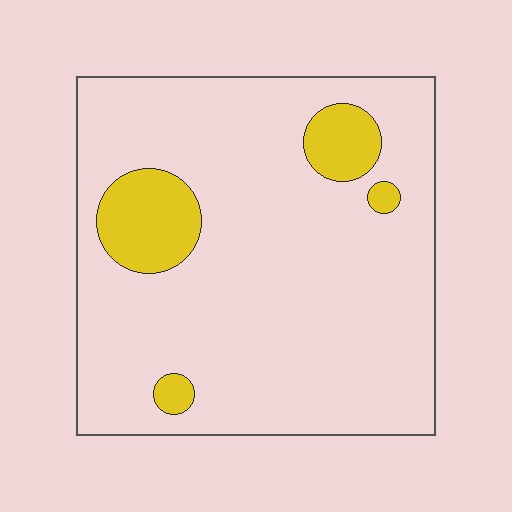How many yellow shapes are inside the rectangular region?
4.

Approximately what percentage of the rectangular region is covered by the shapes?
Approximately 10%.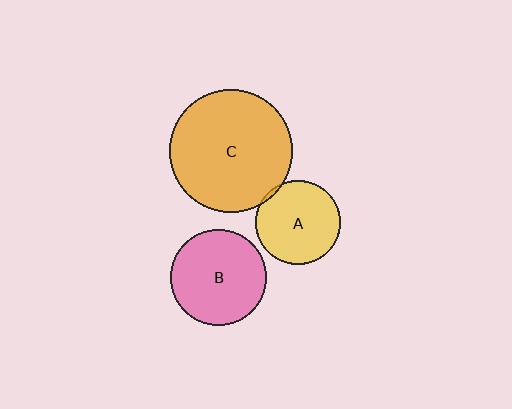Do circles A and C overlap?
Yes.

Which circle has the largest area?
Circle C (orange).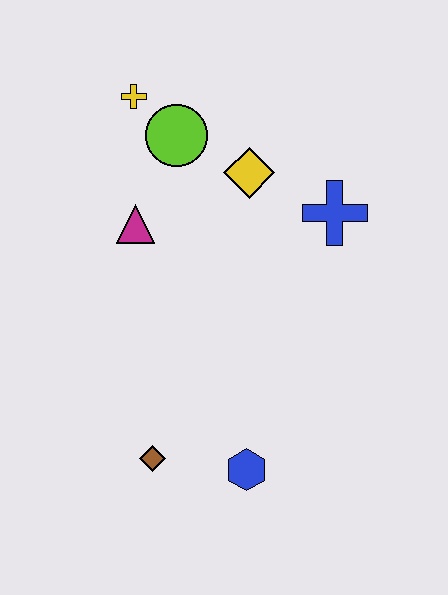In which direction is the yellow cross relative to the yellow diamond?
The yellow cross is to the left of the yellow diamond.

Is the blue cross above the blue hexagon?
Yes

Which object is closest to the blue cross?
The yellow diamond is closest to the blue cross.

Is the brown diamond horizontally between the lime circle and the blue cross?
No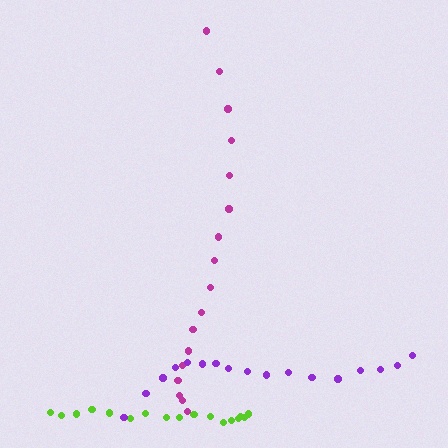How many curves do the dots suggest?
There are 3 distinct paths.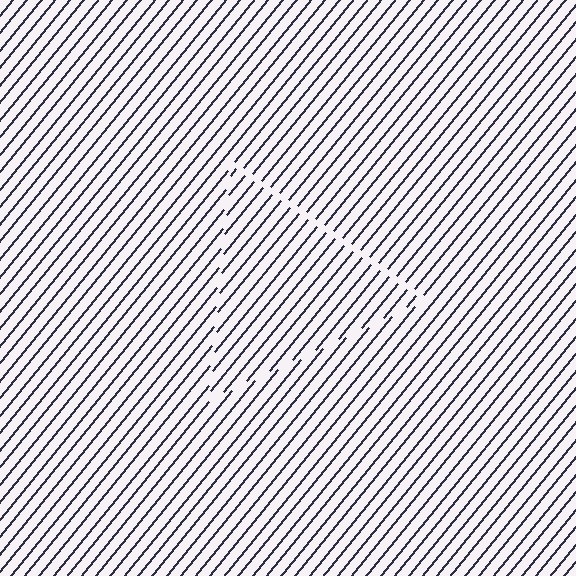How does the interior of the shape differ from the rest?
The interior of the shape contains the same grating, shifted by half a period — the contour is defined by the phase discontinuity where line-ends from the inner and outer gratings abut.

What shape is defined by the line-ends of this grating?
An illusory triangle. The interior of the shape contains the same grating, shifted by half a period — the contour is defined by the phase discontinuity where line-ends from the inner and outer gratings abut.